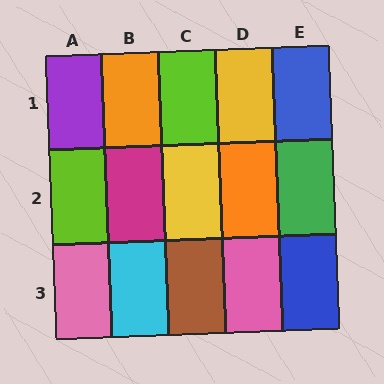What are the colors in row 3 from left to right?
Pink, cyan, brown, pink, blue.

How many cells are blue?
2 cells are blue.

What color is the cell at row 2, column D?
Orange.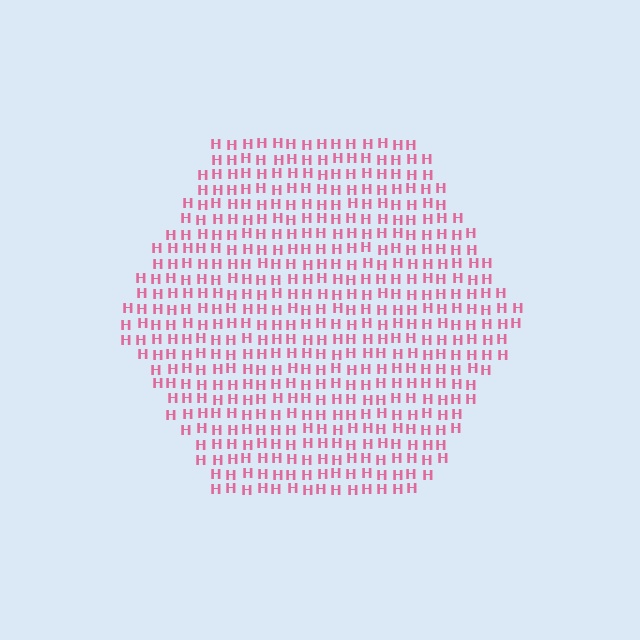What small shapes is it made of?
It is made of small letter H's.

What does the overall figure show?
The overall figure shows a hexagon.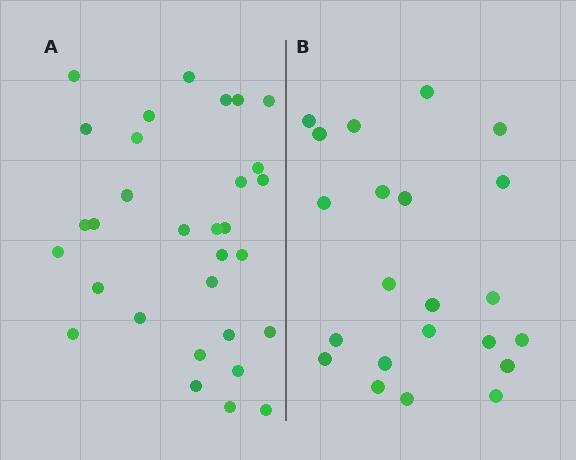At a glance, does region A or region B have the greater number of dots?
Region A (the left region) has more dots.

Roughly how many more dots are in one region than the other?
Region A has roughly 8 or so more dots than region B.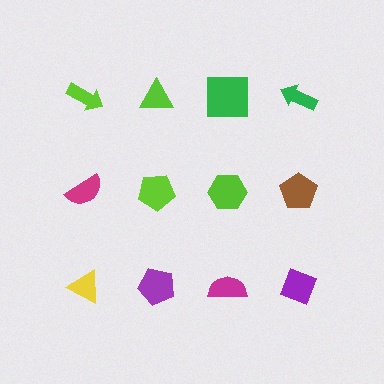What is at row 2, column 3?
A lime hexagon.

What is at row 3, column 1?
A yellow triangle.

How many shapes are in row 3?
4 shapes.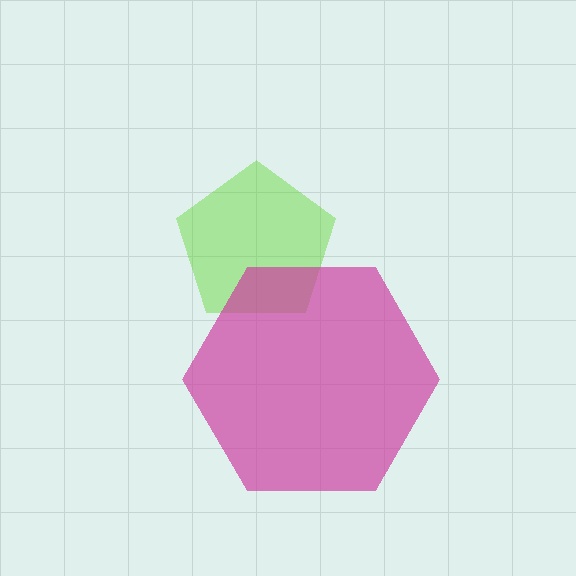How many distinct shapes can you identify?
There are 2 distinct shapes: a lime pentagon, a magenta hexagon.